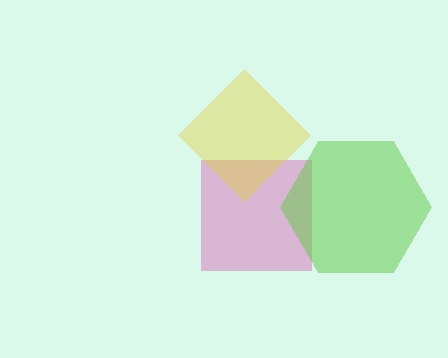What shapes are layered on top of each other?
The layered shapes are: a pink square, a yellow diamond, a lime hexagon.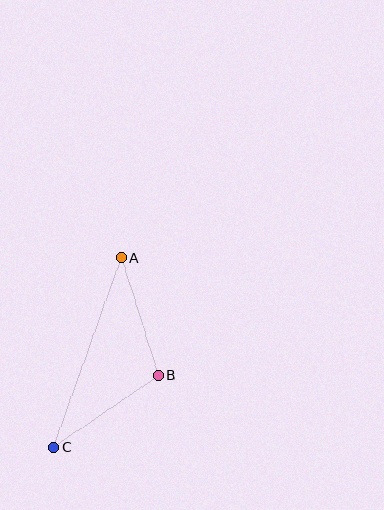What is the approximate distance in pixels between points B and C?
The distance between B and C is approximately 127 pixels.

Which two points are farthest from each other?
Points A and C are farthest from each other.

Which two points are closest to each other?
Points A and B are closest to each other.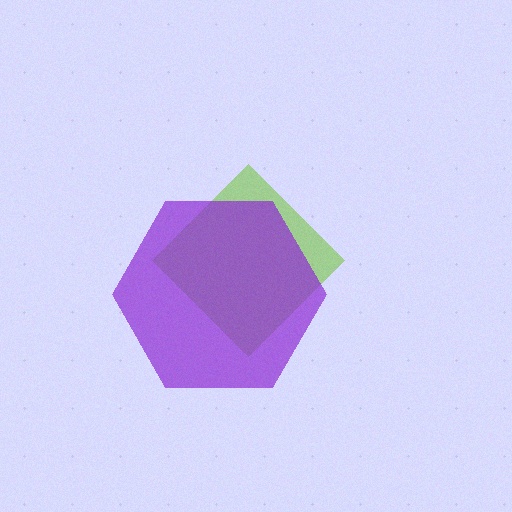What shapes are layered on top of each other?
The layered shapes are: a lime diamond, a purple hexagon.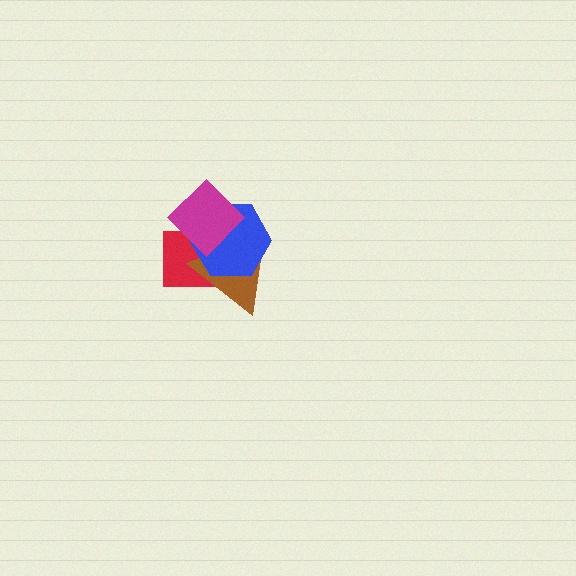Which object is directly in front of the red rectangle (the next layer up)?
The brown triangle is directly in front of the red rectangle.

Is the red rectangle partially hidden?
Yes, it is partially covered by another shape.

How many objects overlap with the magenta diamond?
3 objects overlap with the magenta diamond.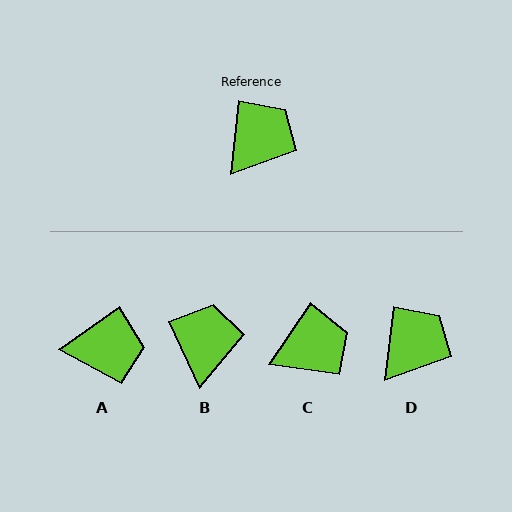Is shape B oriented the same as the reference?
No, it is off by about 31 degrees.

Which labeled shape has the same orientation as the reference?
D.